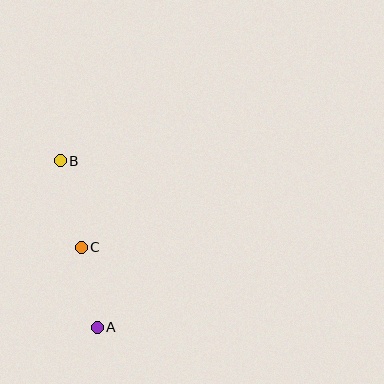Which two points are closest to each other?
Points A and C are closest to each other.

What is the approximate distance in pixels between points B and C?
The distance between B and C is approximately 89 pixels.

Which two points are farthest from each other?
Points A and B are farthest from each other.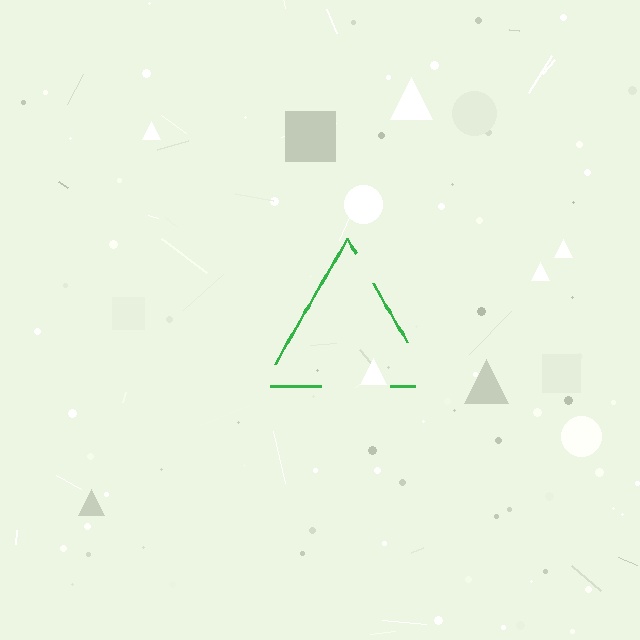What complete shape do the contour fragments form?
The contour fragments form a triangle.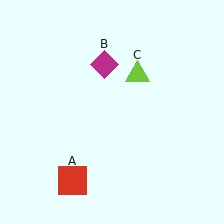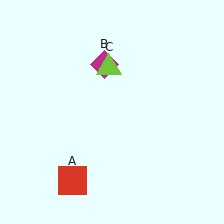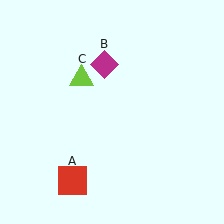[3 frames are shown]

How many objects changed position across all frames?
1 object changed position: lime triangle (object C).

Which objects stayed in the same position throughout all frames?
Red square (object A) and magenta diamond (object B) remained stationary.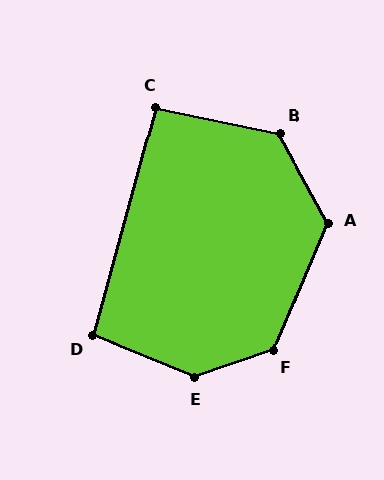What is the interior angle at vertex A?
Approximately 128 degrees (obtuse).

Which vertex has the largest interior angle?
E, at approximately 139 degrees.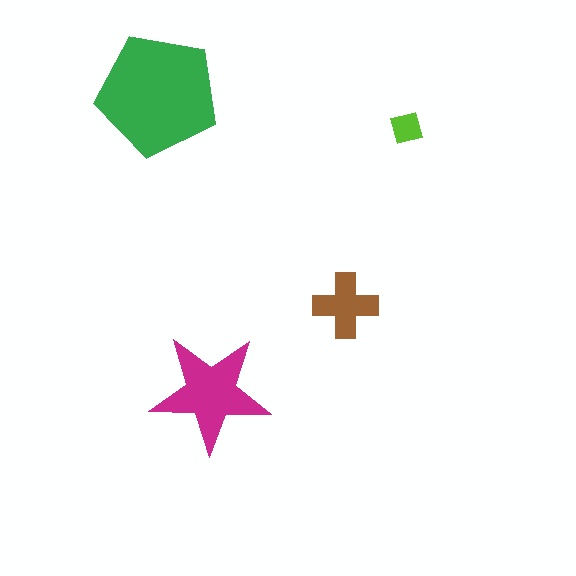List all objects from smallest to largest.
The lime square, the brown cross, the magenta star, the green pentagon.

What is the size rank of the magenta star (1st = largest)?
2nd.